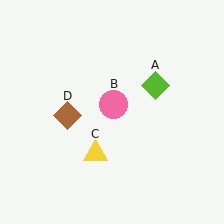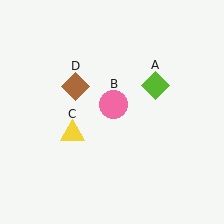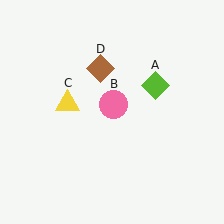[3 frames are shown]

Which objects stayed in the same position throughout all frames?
Lime diamond (object A) and pink circle (object B) remained stationary.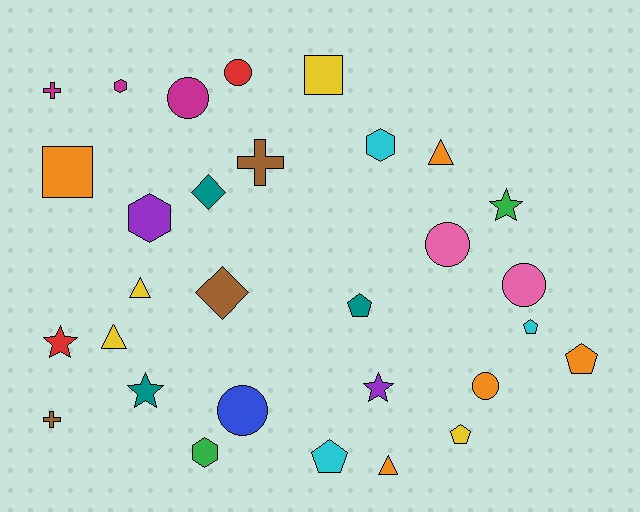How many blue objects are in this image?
There is 1 blue object.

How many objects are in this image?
There are 30 objects.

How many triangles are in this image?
There are 4 triangles.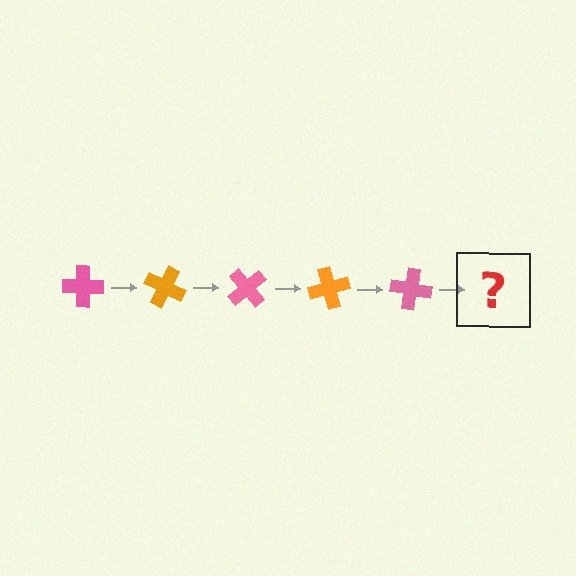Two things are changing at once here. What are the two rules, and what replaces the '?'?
The two rules are that it rotates 25 degrees each step and the color cycles through pink and orange. The '?' should be an orange cross, rotated 125 degrees from the start.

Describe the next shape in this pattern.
It should be an orange cross, rotated 125 degrees from the start.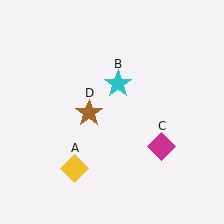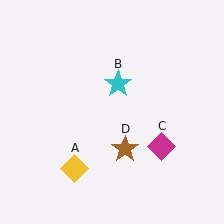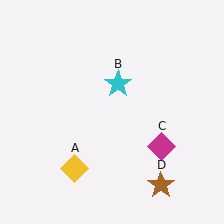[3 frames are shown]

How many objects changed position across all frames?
1 object changed position: brown star (object D).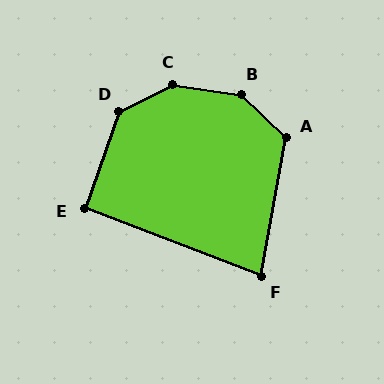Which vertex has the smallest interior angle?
F, at approximately 80 degrees.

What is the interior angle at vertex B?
Approximately 145 degrees (obtuse).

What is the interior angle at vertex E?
Approximately 91 degrees (approximately right).